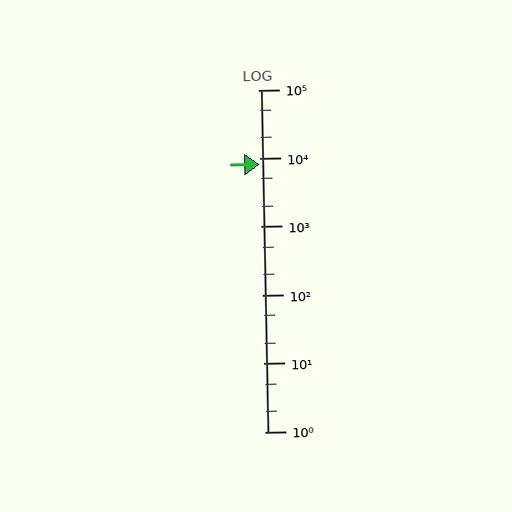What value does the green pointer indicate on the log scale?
The pointer indicates approximately 8100.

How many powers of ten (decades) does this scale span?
The scale spans 5 decades, from 1 to 100000.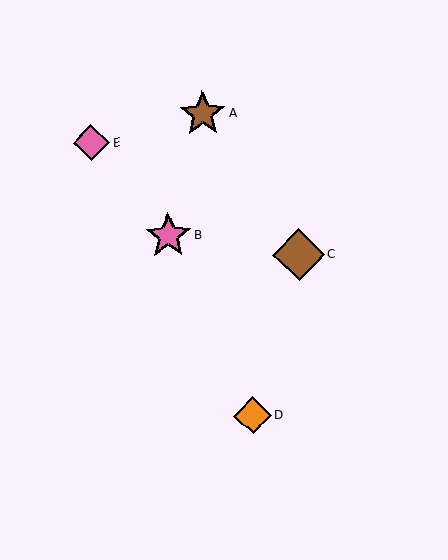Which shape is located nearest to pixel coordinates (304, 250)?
The brown diamond (labeled C) at (299, 255) is nearest to that location.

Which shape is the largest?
The brown diamond (labeled C) is the largest.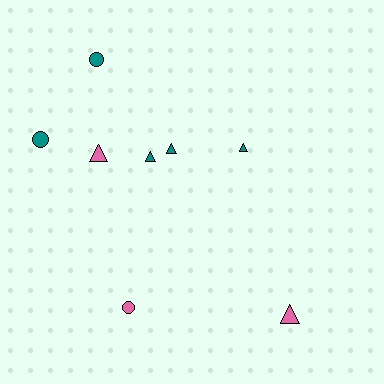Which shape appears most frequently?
Triangle, with 5 objects.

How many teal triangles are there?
There are 3 teal triangles.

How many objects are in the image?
There are 8 objects.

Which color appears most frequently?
Teal, with 5 objects.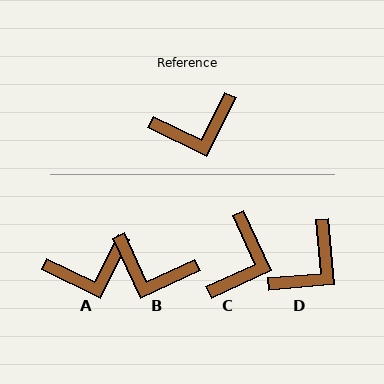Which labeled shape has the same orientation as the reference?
A.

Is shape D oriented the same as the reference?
No, it is off by about 31 degrees.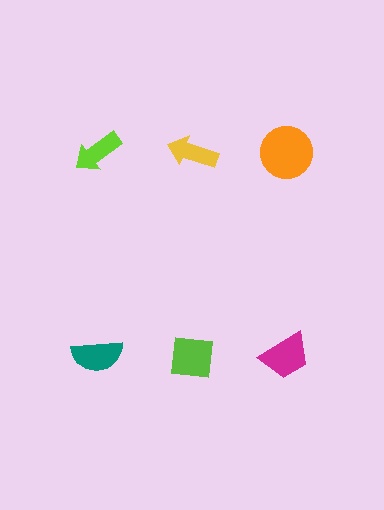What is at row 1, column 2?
A yellow arrow.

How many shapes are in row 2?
3 shapes.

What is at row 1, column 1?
A lime arrow.